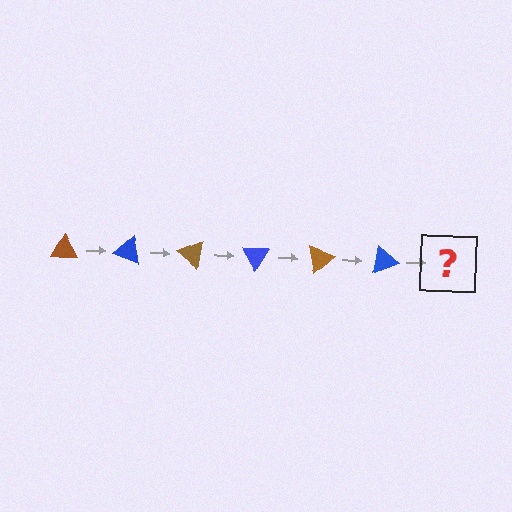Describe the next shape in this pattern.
It should be a brown triangle, rotated 120 degrees from the start.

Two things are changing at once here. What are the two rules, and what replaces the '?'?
The two rules are that it rotates 20 degrees each step and the color cycles through brown and blue. The '?' should be a brown triangle, rotated 120 degrees from the start.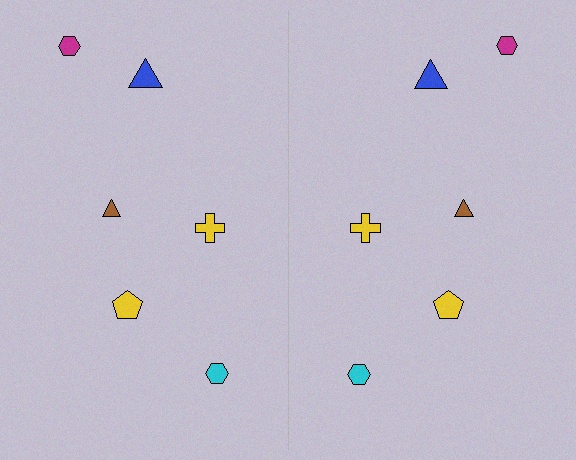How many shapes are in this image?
There are 12 shapes in this image.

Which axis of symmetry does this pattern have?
The pattern has a vertical axis of symmetry running through the center of the image.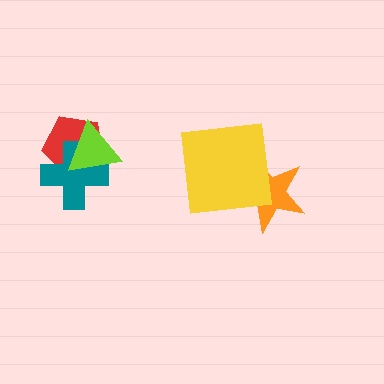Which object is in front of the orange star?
The yellow square is in front of the orange star.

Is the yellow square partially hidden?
No, no other shape covers it.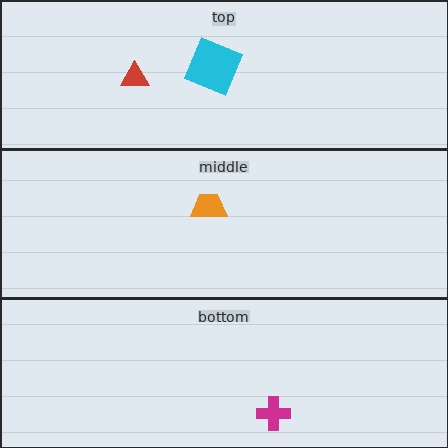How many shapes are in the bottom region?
1.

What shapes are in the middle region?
The orange trapezoid.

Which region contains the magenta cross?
The bottom region.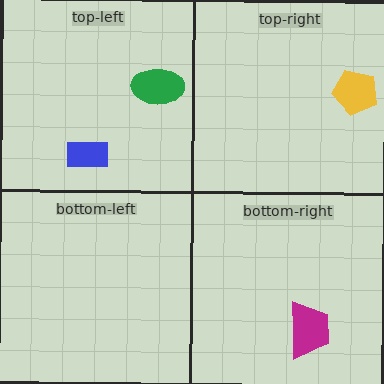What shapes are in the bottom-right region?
The magenta trapezoid.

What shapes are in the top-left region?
The blue rectangle, the green ellipse.